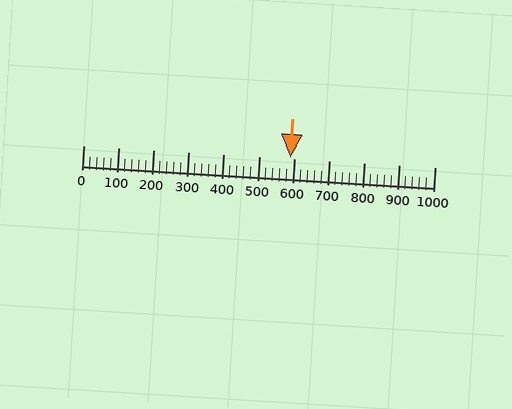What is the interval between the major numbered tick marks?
The major tick marks are spaced 100 units apart.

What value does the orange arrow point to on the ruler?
The orange arrow points to approximately 588.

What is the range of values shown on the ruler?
The ruler shows values from 0 to 1000.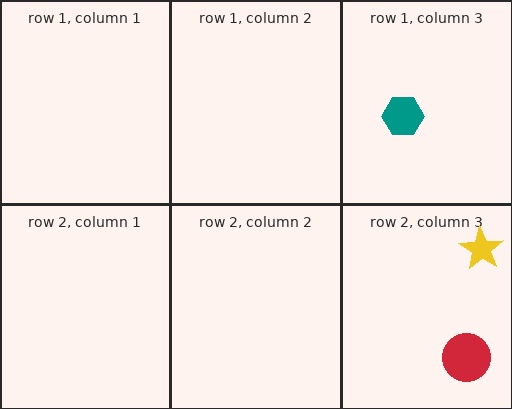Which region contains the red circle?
The row 2, column 3 region.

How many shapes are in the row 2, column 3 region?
2.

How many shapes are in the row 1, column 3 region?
1.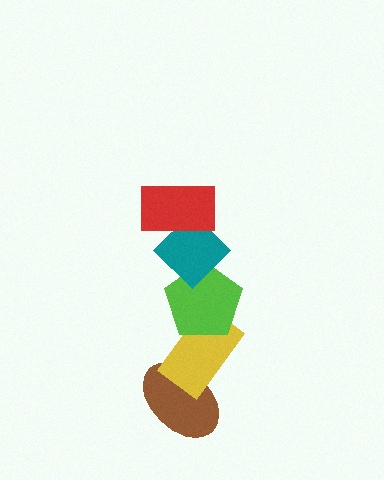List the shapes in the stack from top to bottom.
From top to bottom: the red rectangle, the teal diamond, the lime pentagon, the yellow rectangle, the brown ellipse.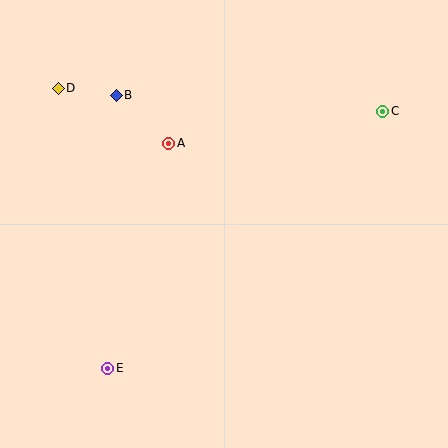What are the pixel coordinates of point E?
Point E is at (108, 368).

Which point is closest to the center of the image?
Point A at (169, 143) is closest to the center.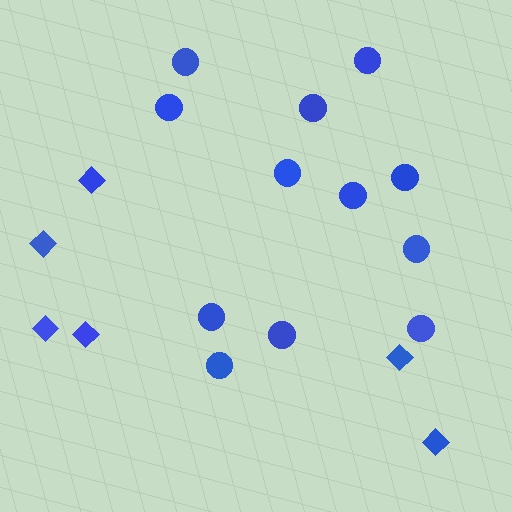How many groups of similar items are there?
There are 2 groups: one group of circles (12) and one group of diamonds (6).